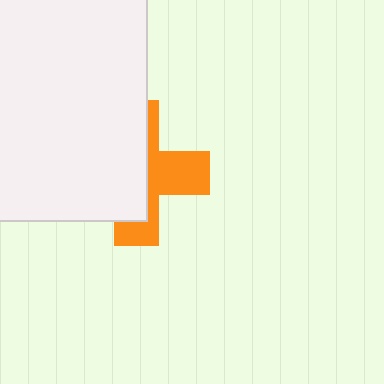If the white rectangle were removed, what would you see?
You would see the complete orange cross.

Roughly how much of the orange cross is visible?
A small part of it is visible (roughly 43%).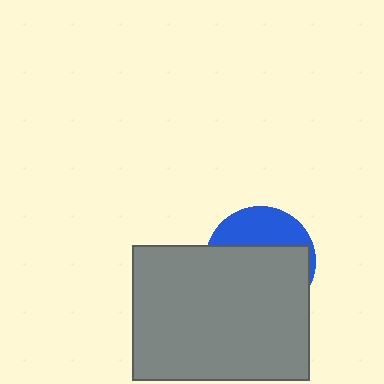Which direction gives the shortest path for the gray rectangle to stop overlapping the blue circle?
Moving down gives the shortest separation.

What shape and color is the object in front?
The object in front is a gray rectangle.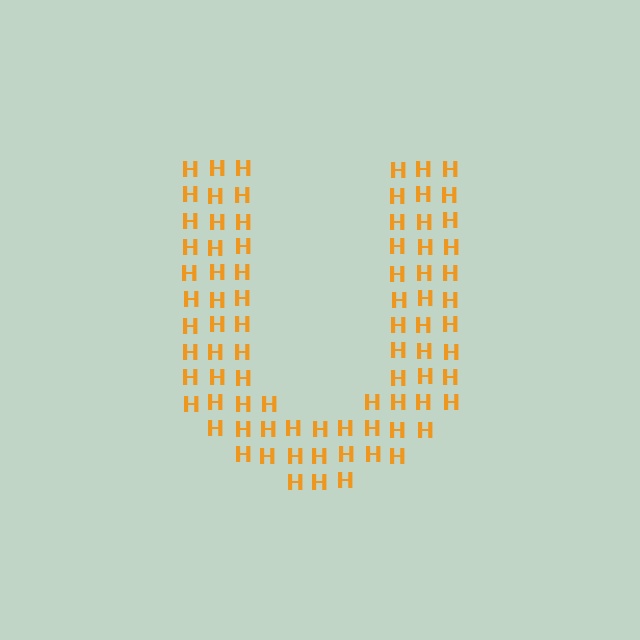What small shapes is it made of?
It is made of small letter H's.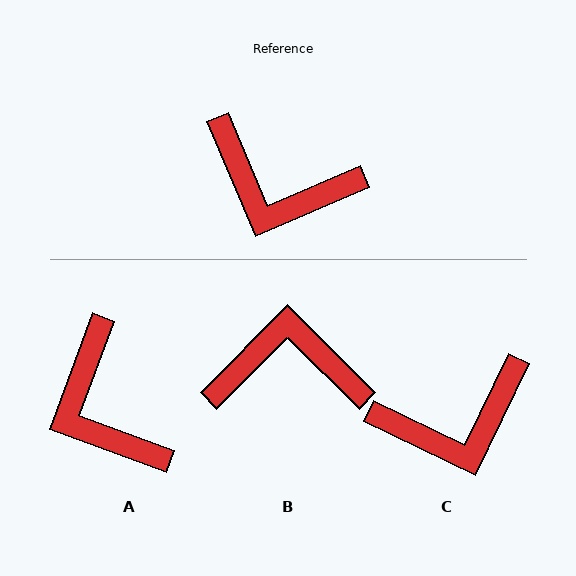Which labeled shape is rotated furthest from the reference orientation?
B, about 158 degrees away.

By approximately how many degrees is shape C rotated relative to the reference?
Approximately 41 degrees counter-clockwise.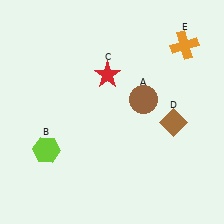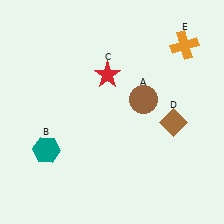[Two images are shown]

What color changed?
The hexagon (B) changed from lime in Image 1 to teal in Image 2.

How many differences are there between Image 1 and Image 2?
There is 1 difference between the two images.